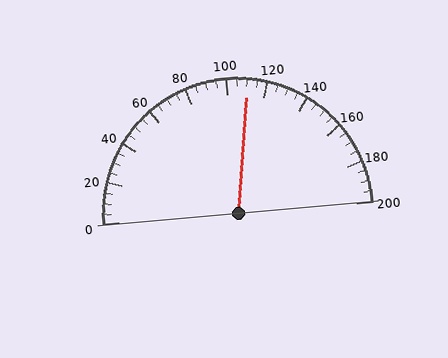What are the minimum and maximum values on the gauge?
The gauge ranges from 0 to 200.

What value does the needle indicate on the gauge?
The needle indicates approximately 110.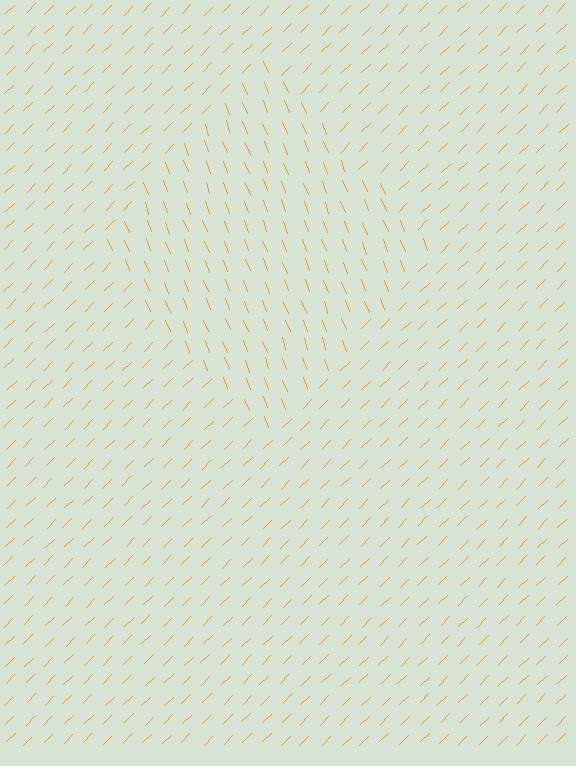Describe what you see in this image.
The image is filled with small orange line segments. A diamond region in the image has lines oriented differently from the surrounding lines, creating a visible texture boundary.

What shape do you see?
I see a diamond.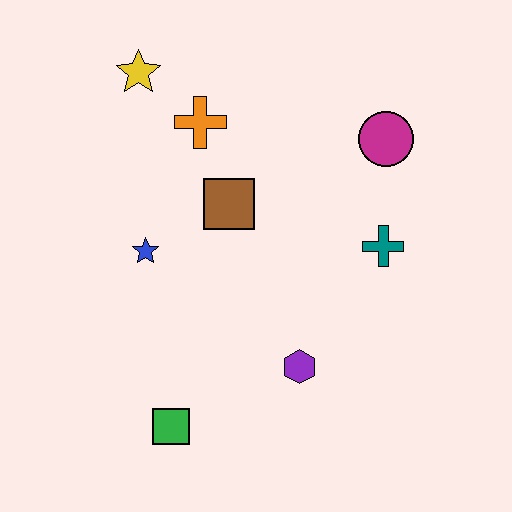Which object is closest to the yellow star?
The orange cross is closest to the yellow star.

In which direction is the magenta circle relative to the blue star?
The magenta circle is to the right of the blue star.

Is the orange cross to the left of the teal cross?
Yes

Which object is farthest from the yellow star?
The green square is farthest from the yellow star.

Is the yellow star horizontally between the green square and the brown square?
No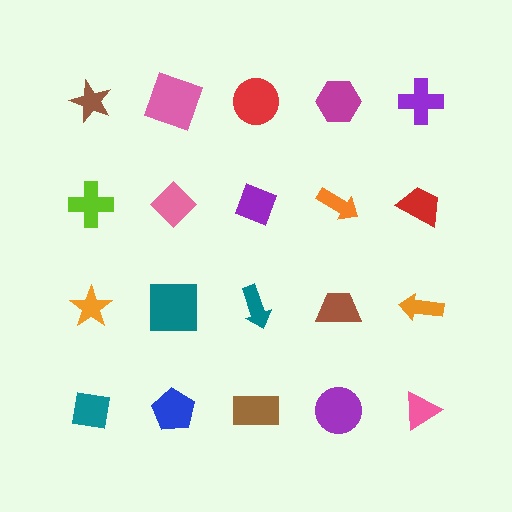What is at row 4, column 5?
A pink triangle.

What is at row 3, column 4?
A brown trapezoid.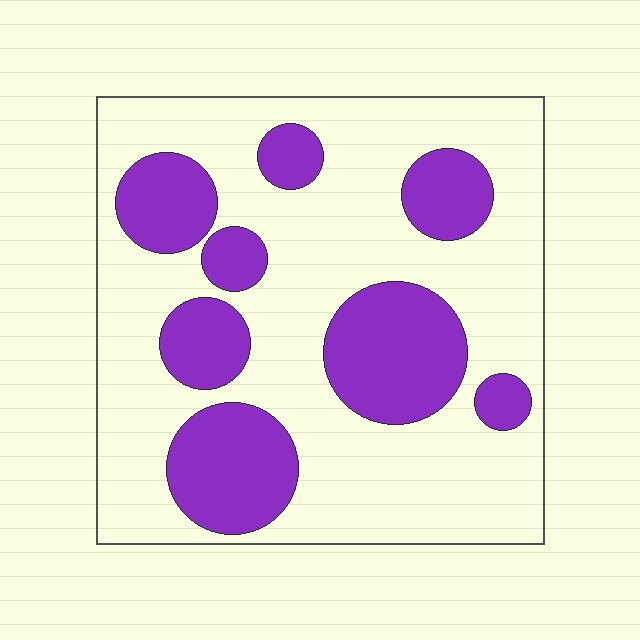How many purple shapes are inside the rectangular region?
8.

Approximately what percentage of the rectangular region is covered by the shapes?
Approximately 30%.